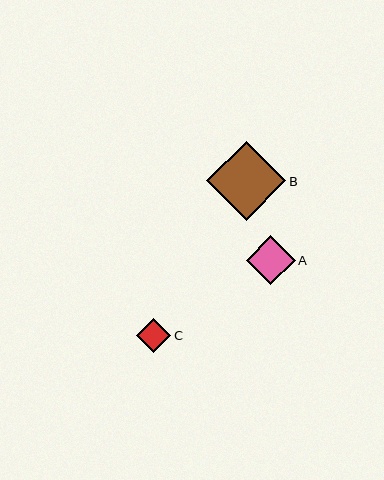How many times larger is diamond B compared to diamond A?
Diamond B is approximately 1.6 times the size of diamond A.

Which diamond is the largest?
Diamond B is the largest with a size of approximately 79 pixels.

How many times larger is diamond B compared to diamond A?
Diamond B is approximately 1.6 times the size of diamond A.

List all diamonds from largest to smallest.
From largest to smallest: B, A, C.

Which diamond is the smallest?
Diamond C is the smallest with a size of approximately 35 pixels.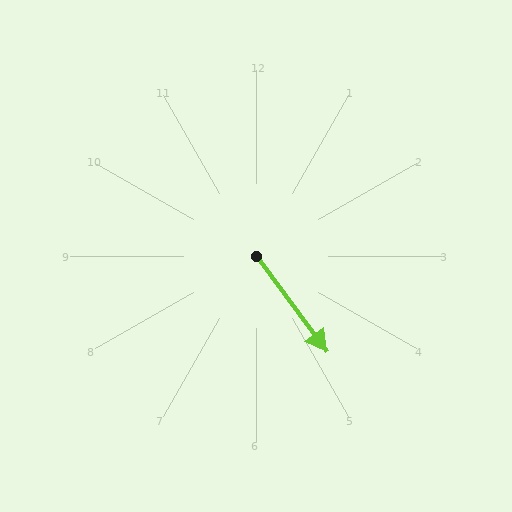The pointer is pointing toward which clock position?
Roughly 5 o'clock.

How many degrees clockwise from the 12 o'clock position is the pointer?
Approximately 144 degrees.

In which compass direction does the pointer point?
Southeast.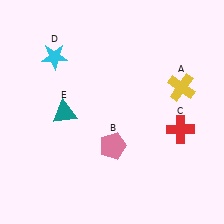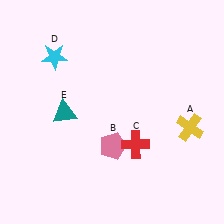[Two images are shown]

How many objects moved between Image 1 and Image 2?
2 objects moved between the two images.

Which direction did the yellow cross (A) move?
The yellow cross (A) moved down.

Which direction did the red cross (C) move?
The red cross (C) moved left.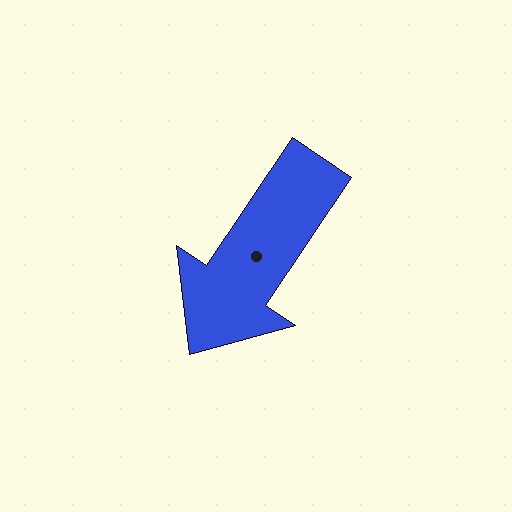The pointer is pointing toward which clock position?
Roughly 7 o'clock.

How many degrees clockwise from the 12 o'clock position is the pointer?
Approximately 214 degrees.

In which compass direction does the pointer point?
Southwest.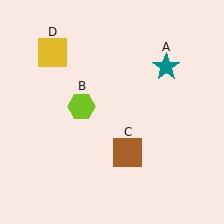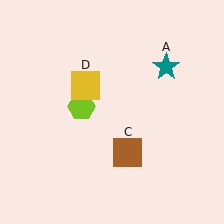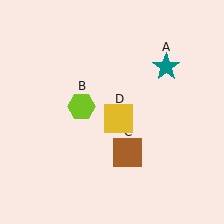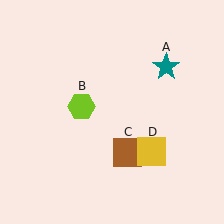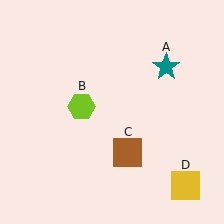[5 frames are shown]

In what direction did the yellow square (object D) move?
The yellow square (object D) moved down and to the right.